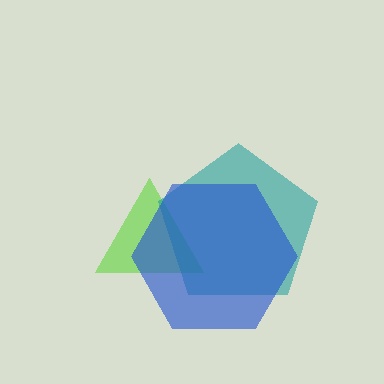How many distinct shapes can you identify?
There are 3 distinct shapes: a lime triangle, a teal pentagon, a blue hexagon.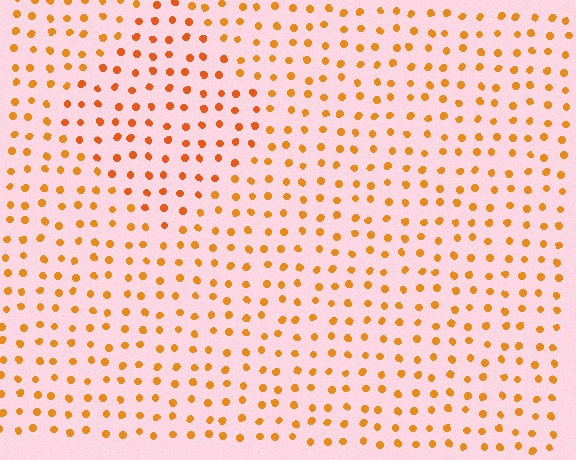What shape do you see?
I see a diamond.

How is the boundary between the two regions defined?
The boundary is defined purely by a slight shift in hue (about 15 degrees). Spacing, size, and orientation are identical on both sides.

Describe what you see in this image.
The image is filled with small orange elements in a uniform arrangement. A diamond-shaped region is visible where the elements are tinted to a slightly different hue, forming a subtle color boundary.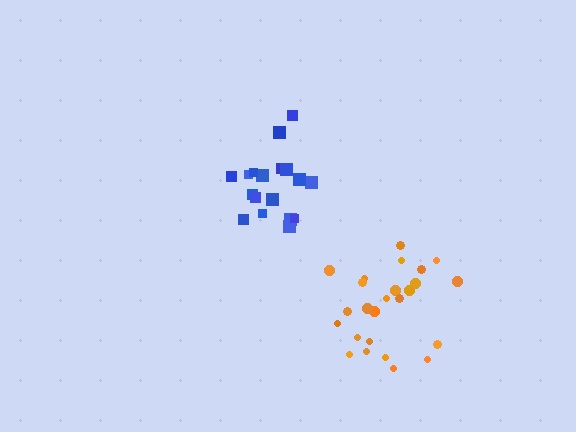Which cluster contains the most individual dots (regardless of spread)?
Orange (25).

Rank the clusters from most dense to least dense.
blue, orange.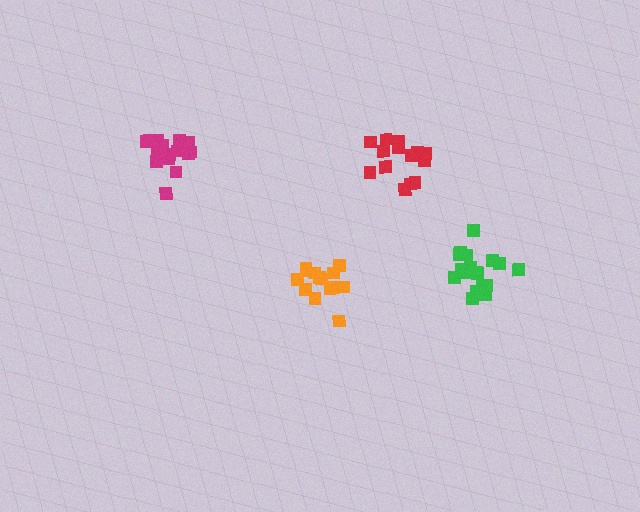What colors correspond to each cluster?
The clusters are colored: magenta, orange, green, red.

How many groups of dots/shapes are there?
There are 4 groups.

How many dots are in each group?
Group 1: 16 dots, Group 2: 14 dots, Group 3: 18 dots, Group 4: 15 dots (63 total).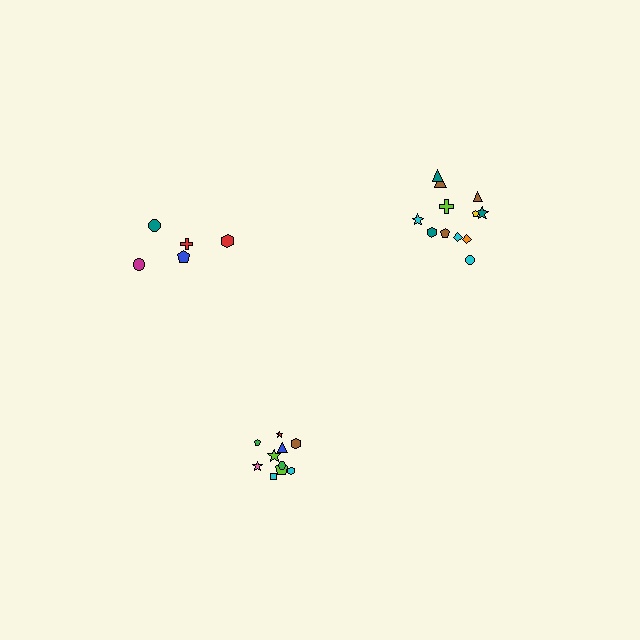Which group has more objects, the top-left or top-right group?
The top-right group.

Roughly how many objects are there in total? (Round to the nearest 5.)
Roughly 25 objects in total.